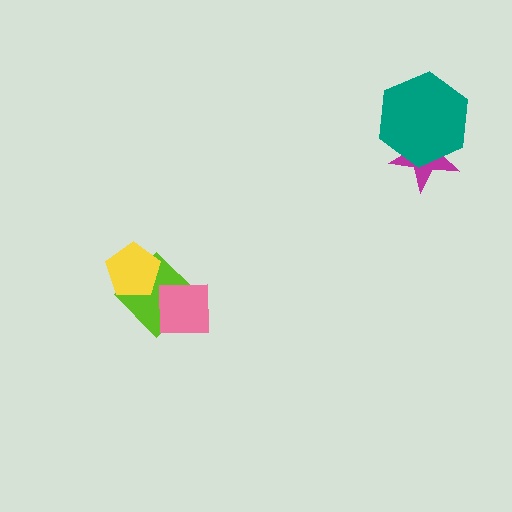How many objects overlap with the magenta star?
1 object overlaps with the magenta star.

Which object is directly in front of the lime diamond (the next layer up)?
The pink square is directly in front of the lime diamond.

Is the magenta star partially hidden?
Yes, it is partially covered by another shape.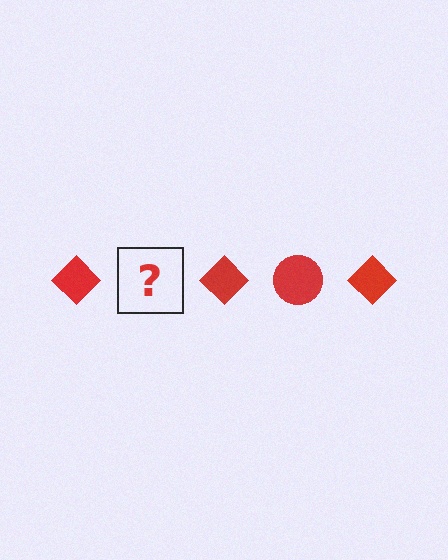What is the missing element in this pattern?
The missing element is a red circle.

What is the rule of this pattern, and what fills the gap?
The rule is that the pattern cycles through diamond, circle shapes in red. The gap should be filled with a red circle.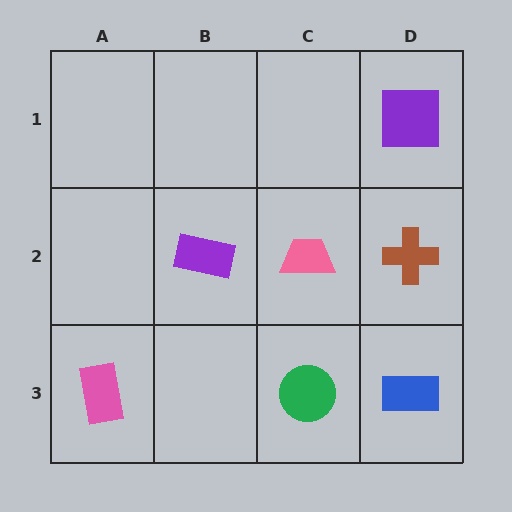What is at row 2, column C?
A pink trapezoid.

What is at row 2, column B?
A purple rectangle.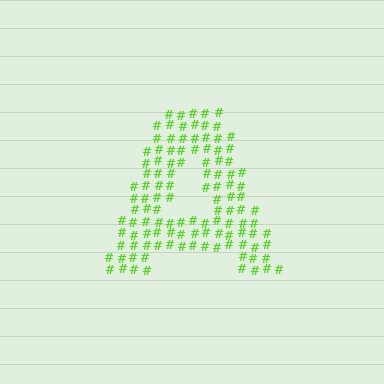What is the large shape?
The large shape is the letter A.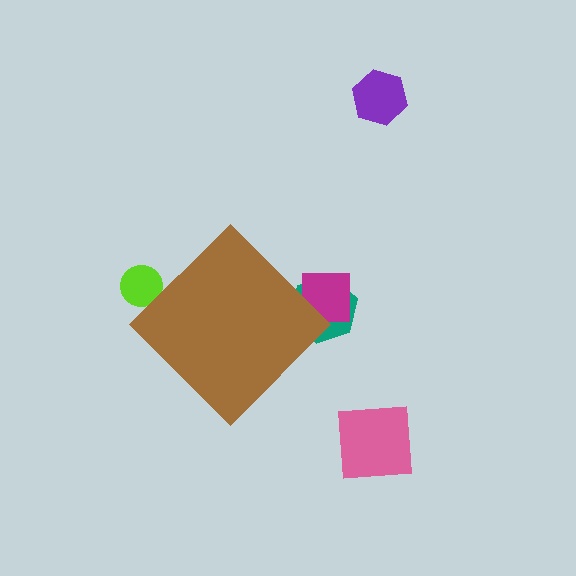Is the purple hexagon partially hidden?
No, the purple hexagon is fully visible.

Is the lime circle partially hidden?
Yes, the lime circle is partially hidden behind the brown diamond.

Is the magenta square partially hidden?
Yes, the magenta square is partially hidden behind the brown diamond.